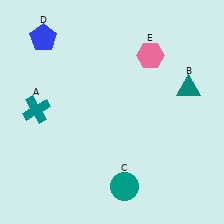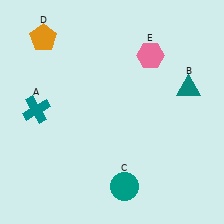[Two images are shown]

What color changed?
The pentagon (D) changed from blue in Image 1 to orange in Image 2.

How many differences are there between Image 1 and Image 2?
There is 1 difference between the two images.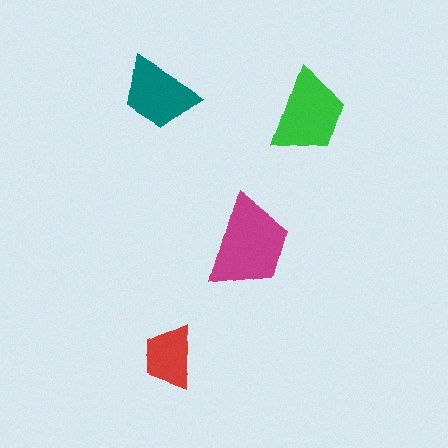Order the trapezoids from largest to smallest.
the magenta one, the green one, the teal one, the red one.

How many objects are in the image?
There are 4 objects in the image.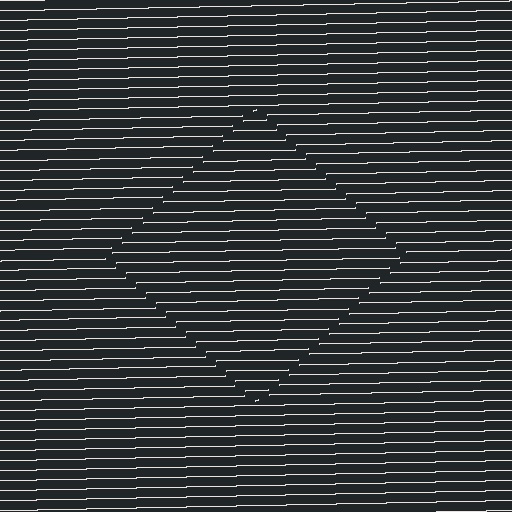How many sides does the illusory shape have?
4 sides — the line-ends trace a square.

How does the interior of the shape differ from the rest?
The interior of the shape contains the same grating, shifted by half a period — the contour is defined by the phase discontinuity where line-ends from the inner and outer gratings abut.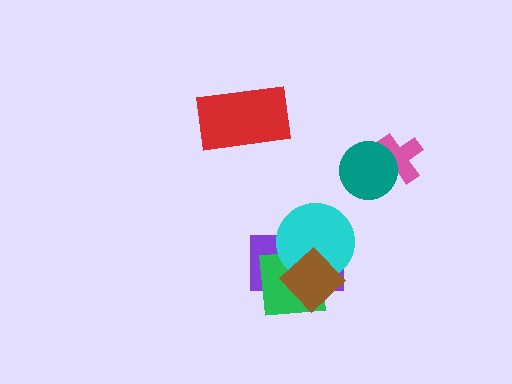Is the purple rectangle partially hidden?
Yes, it is partially covered by another shape.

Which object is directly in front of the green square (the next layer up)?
The cyan circle is directly in front of the green square.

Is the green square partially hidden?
Yes, it is partially covered by another shape.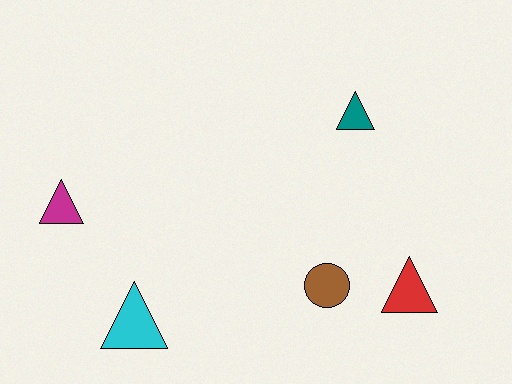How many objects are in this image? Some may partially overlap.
There are 5 objects.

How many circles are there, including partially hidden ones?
There is 1 circle.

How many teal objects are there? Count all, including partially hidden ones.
There is 1 teal object.